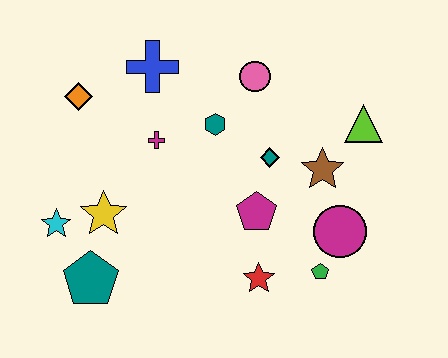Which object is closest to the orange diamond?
The blue cross is closest to the orange diamond.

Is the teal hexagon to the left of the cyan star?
No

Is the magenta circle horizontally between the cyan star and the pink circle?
No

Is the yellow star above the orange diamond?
No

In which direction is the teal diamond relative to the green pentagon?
The teal diamond is above the green pentagon.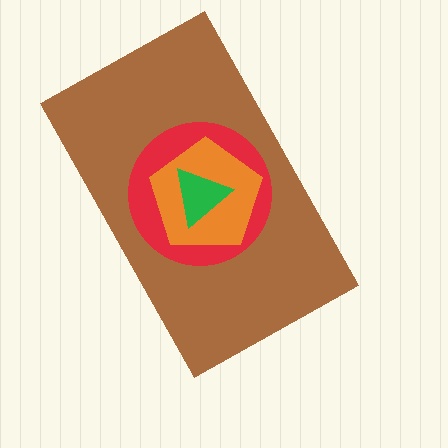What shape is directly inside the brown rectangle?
The red circle.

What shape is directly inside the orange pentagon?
The green triangle.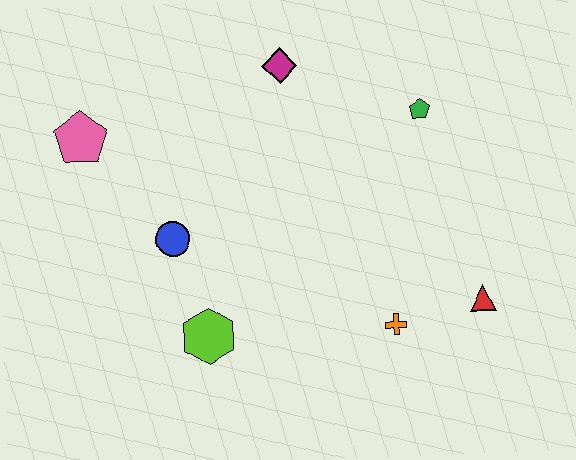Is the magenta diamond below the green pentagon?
No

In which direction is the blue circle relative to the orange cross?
The blue circle is to the left of the orange cross.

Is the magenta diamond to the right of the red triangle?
No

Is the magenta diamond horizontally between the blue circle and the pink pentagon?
No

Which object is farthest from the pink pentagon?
The red triangle is farthest from the pink pentagon.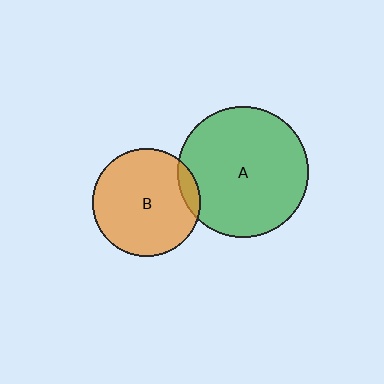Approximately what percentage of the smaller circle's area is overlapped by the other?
Approximately 10%.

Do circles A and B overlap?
Yes.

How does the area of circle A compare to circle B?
Approximately 1.5 times.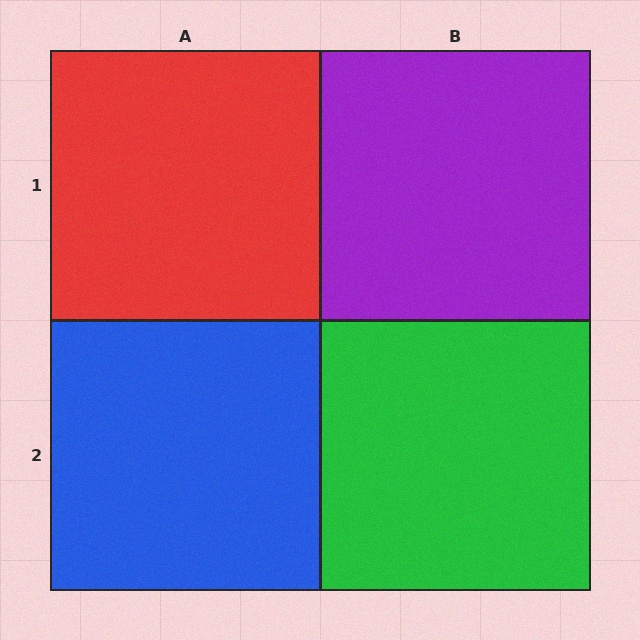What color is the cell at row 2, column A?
Blue.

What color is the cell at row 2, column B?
Green.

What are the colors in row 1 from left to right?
Red, purple.